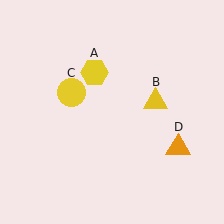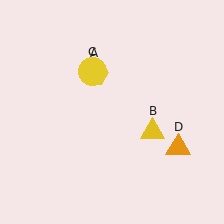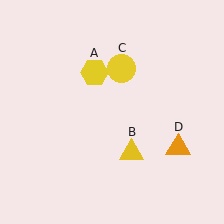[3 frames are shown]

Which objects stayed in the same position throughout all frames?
Yellow hexagon (object A) and orange triangle (object D) remained stationary.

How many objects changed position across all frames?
2 objects changed position: yellow triangle (object B), yellow circle (object C).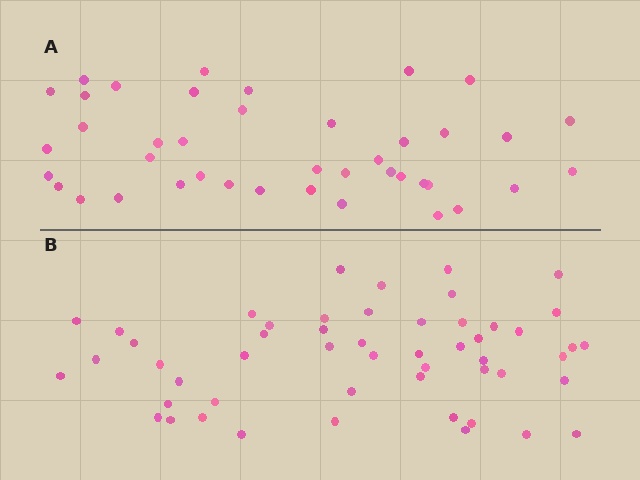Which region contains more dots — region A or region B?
Region B (the bottom region) has more dots.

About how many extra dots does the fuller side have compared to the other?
Region B has roughly 12 or so more dots than region A.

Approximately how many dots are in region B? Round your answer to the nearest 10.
About 50 dots. (The exact count is 52, which rounds to 50.)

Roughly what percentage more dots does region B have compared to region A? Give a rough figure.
About 25% more.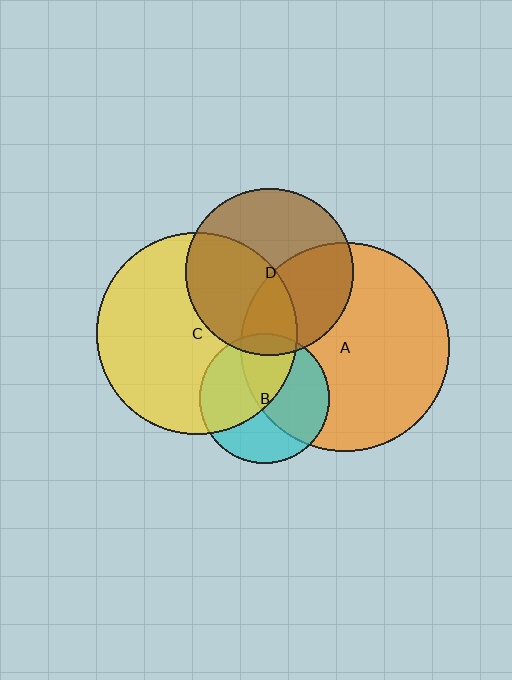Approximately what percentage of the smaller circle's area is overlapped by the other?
Approximately 45%.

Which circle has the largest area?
Circle A (orange).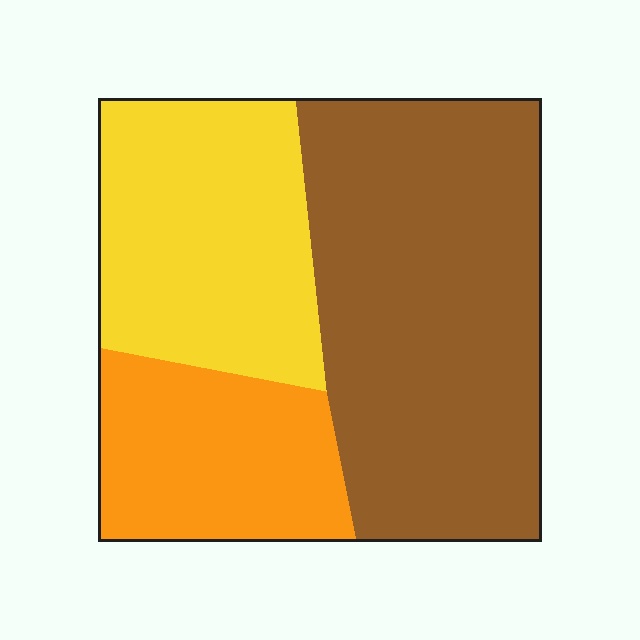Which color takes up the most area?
Brown, at roughly 50%.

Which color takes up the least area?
Orange, at roughly 20%.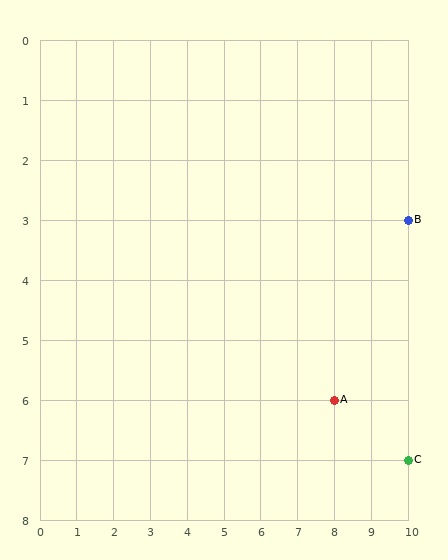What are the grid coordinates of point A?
Point A is at grid coordinates (8, 6).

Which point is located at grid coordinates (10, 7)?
Point C is at (10, 7).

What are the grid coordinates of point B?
Point B is at grid coordinates (10, 3).